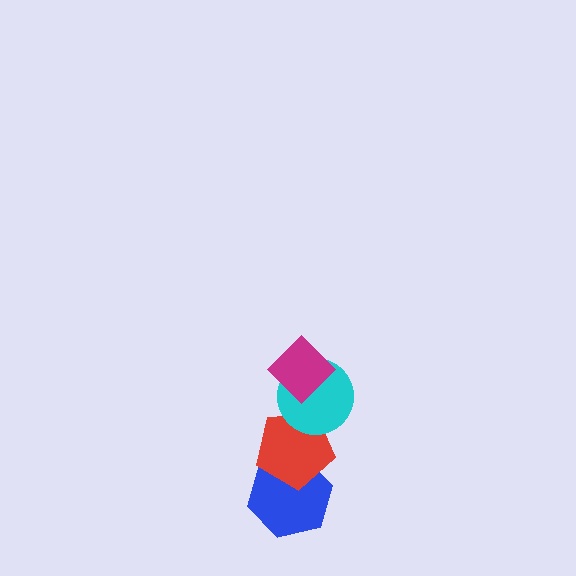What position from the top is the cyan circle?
The cyan circle is 2nd from the top.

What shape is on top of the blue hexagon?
The red pentagon is on top of the blue hexagon.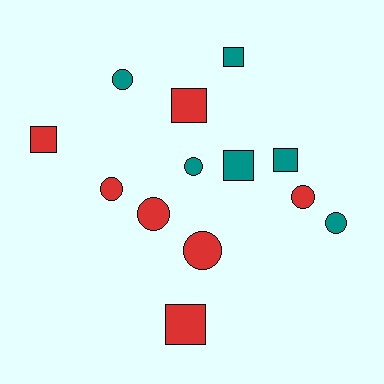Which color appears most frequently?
Red, with 7 objects.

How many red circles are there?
There are 4 red circles.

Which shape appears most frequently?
Circle, with 7 objects.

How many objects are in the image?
There are 13 objects.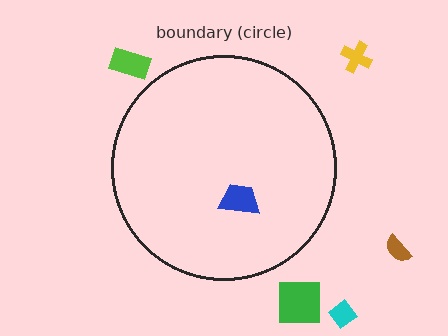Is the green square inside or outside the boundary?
Outside.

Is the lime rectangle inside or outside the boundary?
Outside.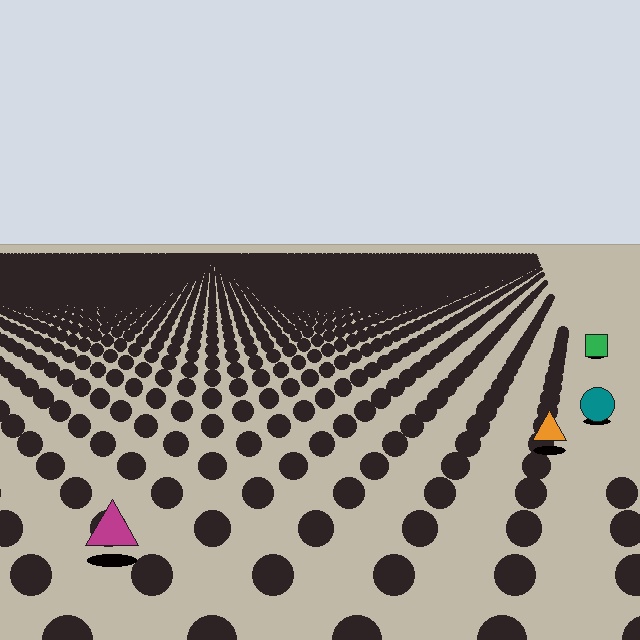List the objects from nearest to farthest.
From nearest to farthest: the magenta triangle, the orange triangle, the teal circle, the green square.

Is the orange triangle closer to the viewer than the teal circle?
Yes. The orange triangle is closer — you can tell from the texture gradient: the ground texture is coarser near it.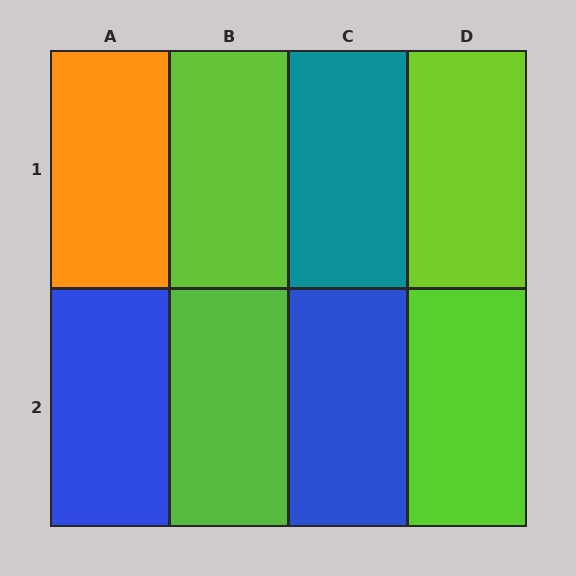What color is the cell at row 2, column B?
Lime.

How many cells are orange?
1 cell is orange.